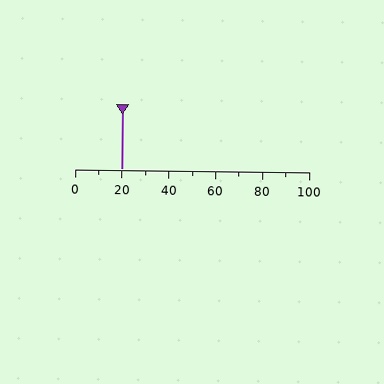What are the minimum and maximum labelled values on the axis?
The axis runs from 0 to 100.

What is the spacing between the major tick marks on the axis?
The major ticks are spaced 20 apart.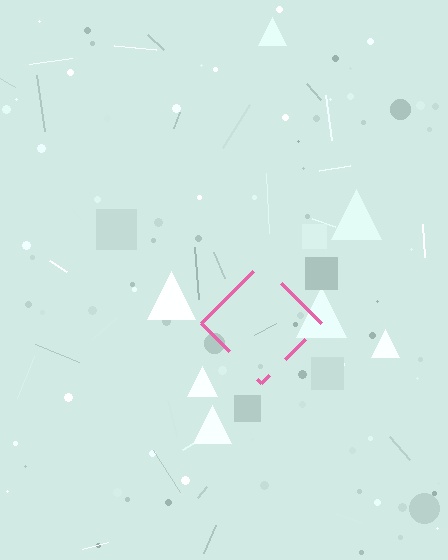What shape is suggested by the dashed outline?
The dashed outline suggests a diamond.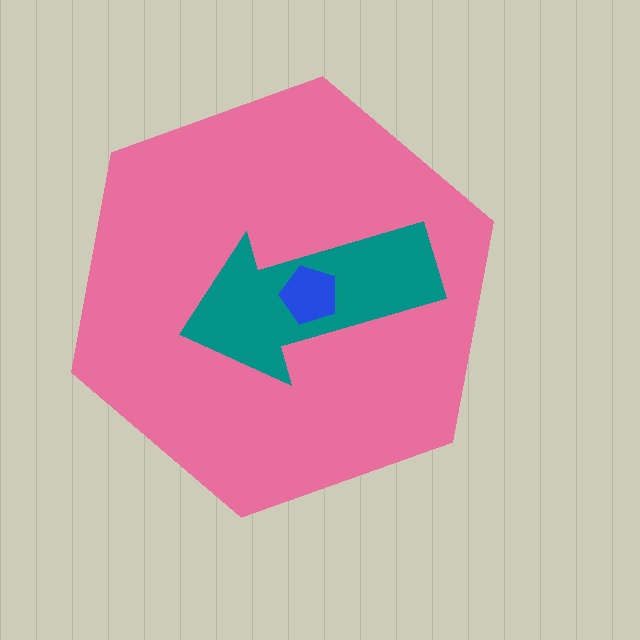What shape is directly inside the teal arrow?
The blue pentagon.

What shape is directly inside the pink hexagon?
The teal arrow.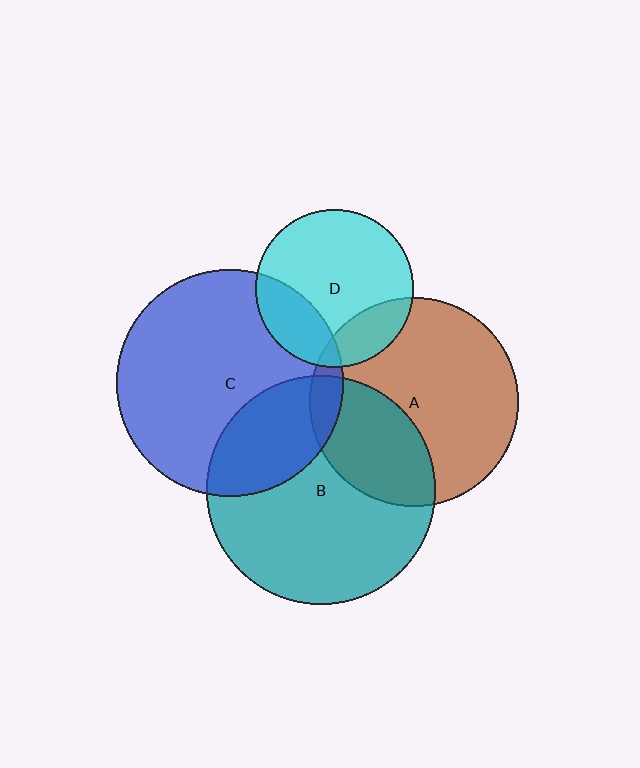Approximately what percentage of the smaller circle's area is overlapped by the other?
Approximately 25%.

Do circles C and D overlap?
Yes.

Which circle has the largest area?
Circle B (teal).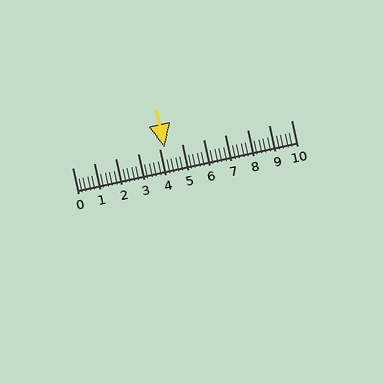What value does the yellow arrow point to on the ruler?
The yellow arrow points to approximately 4.2.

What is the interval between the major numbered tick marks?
The major tick marks are spaced 1 units apart.